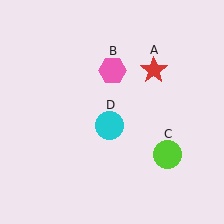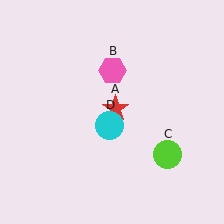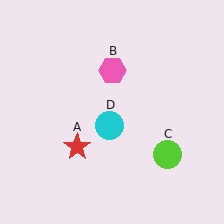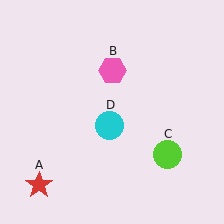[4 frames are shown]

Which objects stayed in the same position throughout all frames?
Pink hexagon (object B) and lime circle (object C) and cyan circle (object D) remained stationary.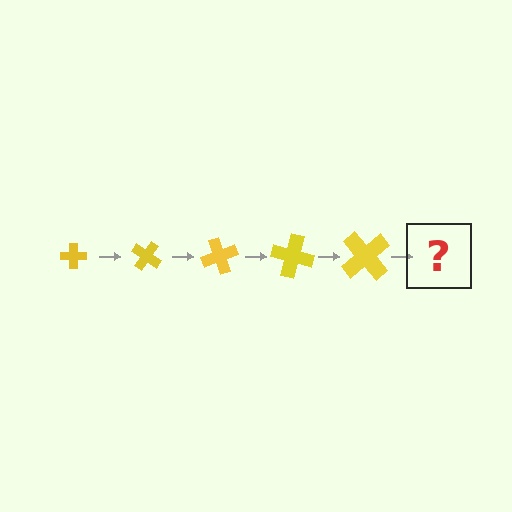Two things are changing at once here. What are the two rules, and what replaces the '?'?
The two rules are that the cross grows larger each step and it rotates 35 degrees each step. The '?' should be a cross, larger than the previous one and rotated 175 degrees from the start.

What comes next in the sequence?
The next element should be a cross, larger than the previous one and rotated 175 degrees from the start.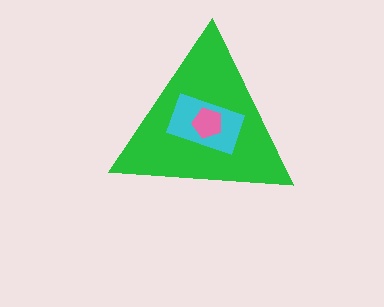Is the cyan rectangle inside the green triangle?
Yes.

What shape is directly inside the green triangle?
The cyan rectangle.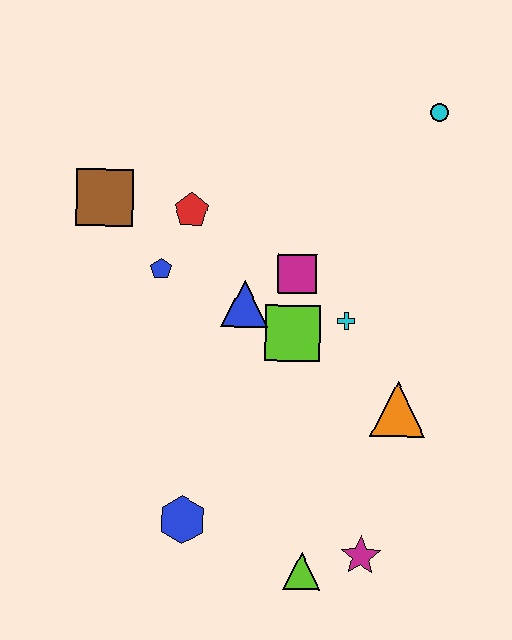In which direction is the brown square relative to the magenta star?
The brown square is above the magenta star.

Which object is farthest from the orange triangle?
The brown square is farthest from the orange triangle.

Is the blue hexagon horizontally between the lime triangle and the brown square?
Yes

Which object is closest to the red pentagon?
The blue pentagon is closest to the red pentagon.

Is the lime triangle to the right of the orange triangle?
No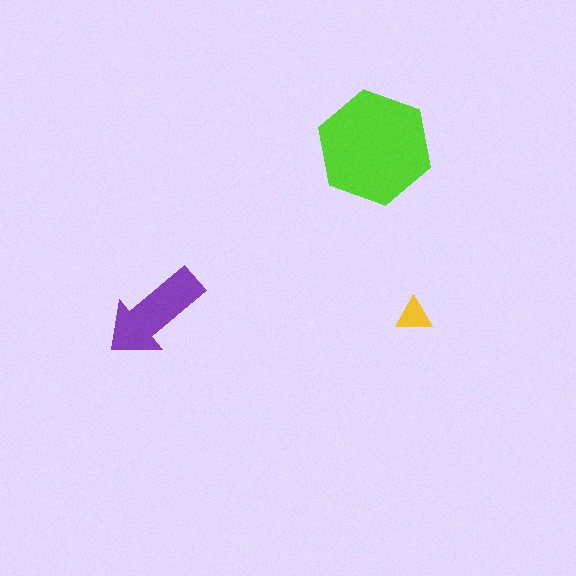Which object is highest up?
The lime hexagon is topmost.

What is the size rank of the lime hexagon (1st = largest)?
1st.